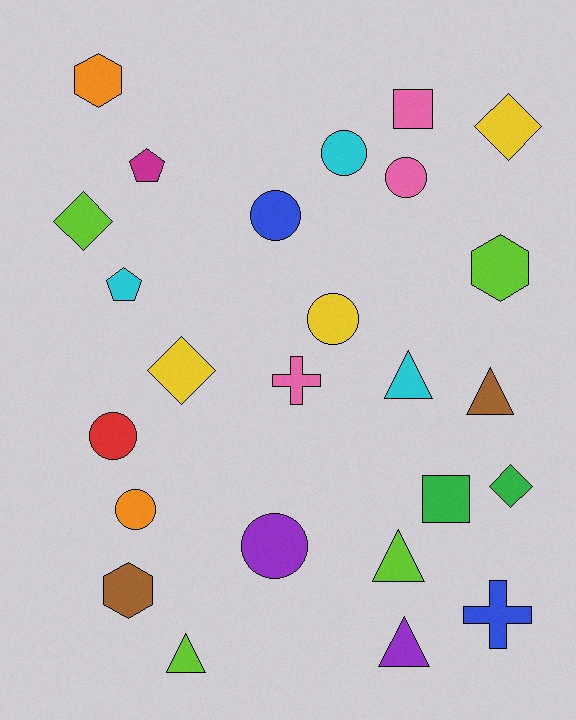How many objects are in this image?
There are 25 objects.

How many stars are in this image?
There are no stars.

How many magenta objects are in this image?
There is 1 magenta object.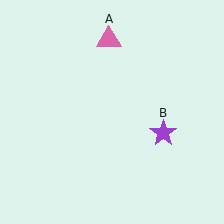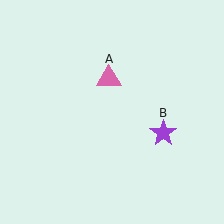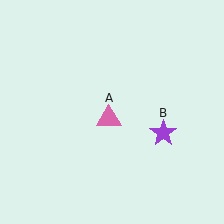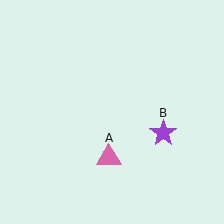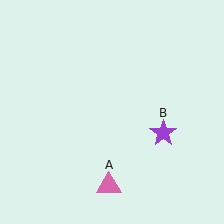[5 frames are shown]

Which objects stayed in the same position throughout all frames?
Purple star (object B) remained stationary.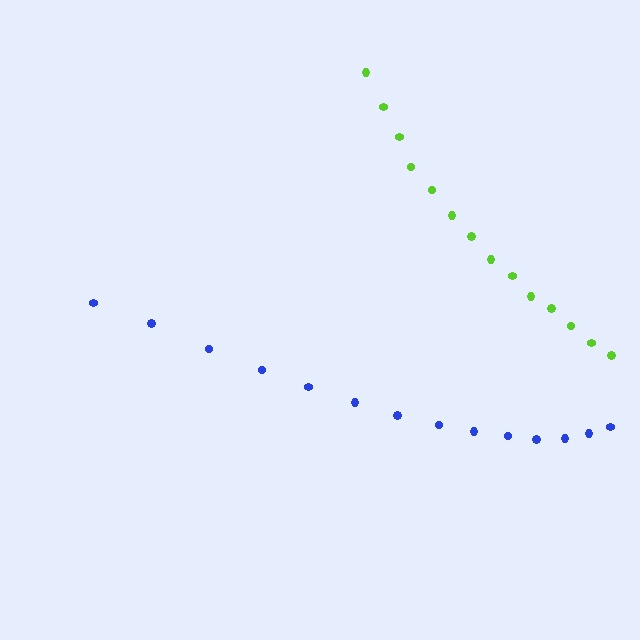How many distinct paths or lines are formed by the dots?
There are 2 distinct paths.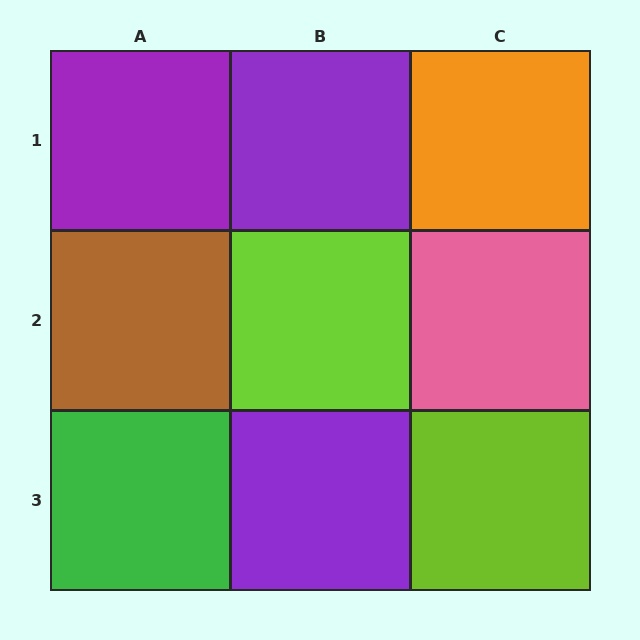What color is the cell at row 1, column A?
Purple.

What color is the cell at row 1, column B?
Purple.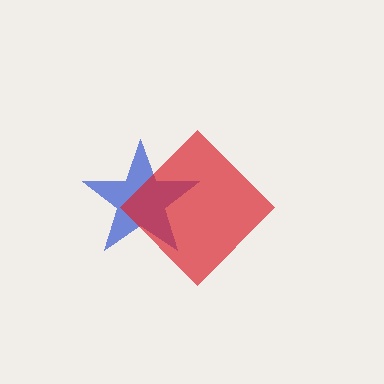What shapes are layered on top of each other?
The layered shapes are: a blue star, a red diamond.